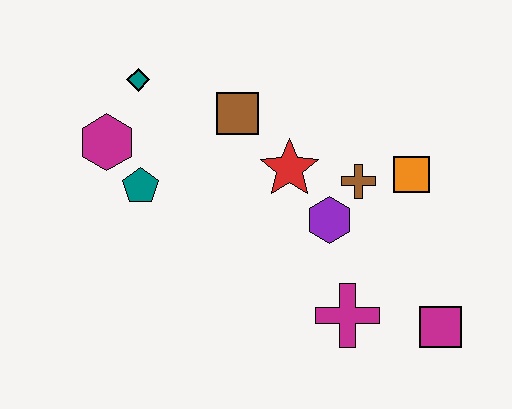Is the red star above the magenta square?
Yes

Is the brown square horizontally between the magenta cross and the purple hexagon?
No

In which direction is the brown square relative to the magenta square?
The brown square is above the magenta square.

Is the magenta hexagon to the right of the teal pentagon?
No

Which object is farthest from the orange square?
The magenta hexagon is farthest from the orange square.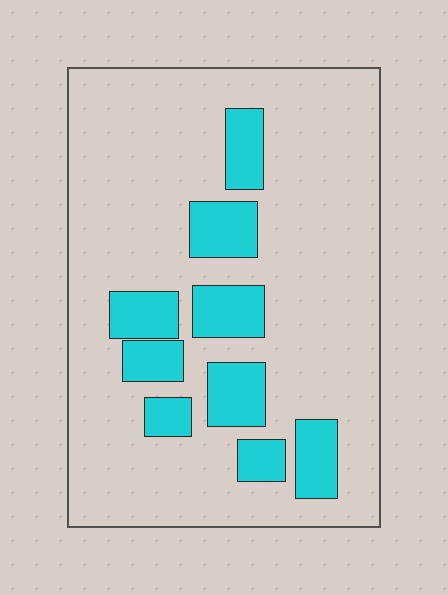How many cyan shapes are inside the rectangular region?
9.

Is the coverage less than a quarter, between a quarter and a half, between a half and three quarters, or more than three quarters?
Less than a quarter.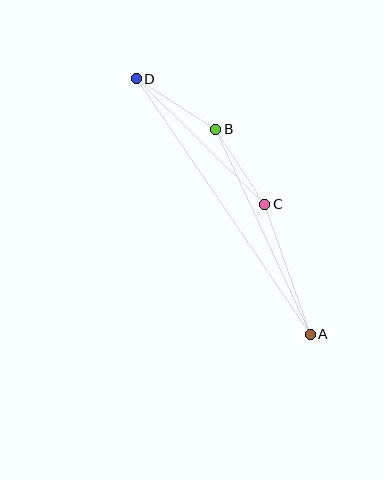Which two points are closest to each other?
Points B and C are closest to each other.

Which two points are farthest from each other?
Points A and D are farthest from each other.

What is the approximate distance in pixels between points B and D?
The distance between B and D is approximately 94 pixels.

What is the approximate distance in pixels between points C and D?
The distance between C and D is approximately 180 pixels.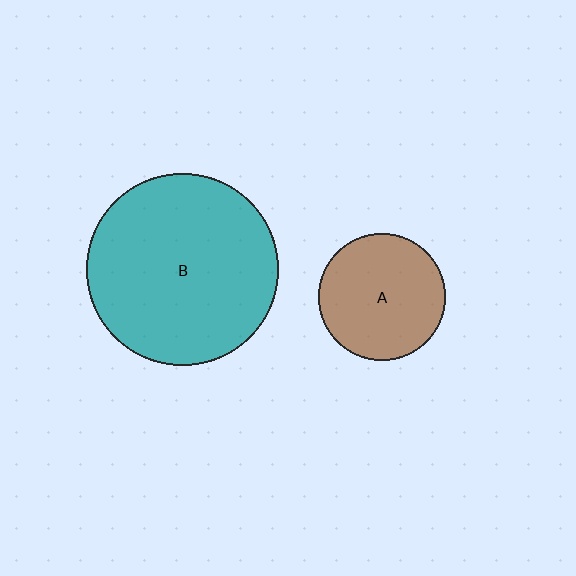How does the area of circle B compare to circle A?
Approximately 2.3 times.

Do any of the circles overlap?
No, none of the circles overlap.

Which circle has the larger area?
Circle B (teal).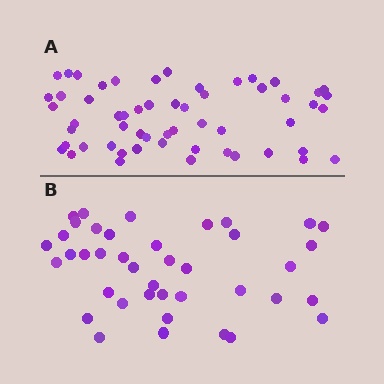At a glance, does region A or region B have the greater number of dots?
Region A (the top region) has more dots.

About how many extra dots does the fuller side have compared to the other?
Region A has approximately 15 more dots than region B.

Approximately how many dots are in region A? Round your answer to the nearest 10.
About 60 dots. (The exact count is 56, which rounds to 60.)